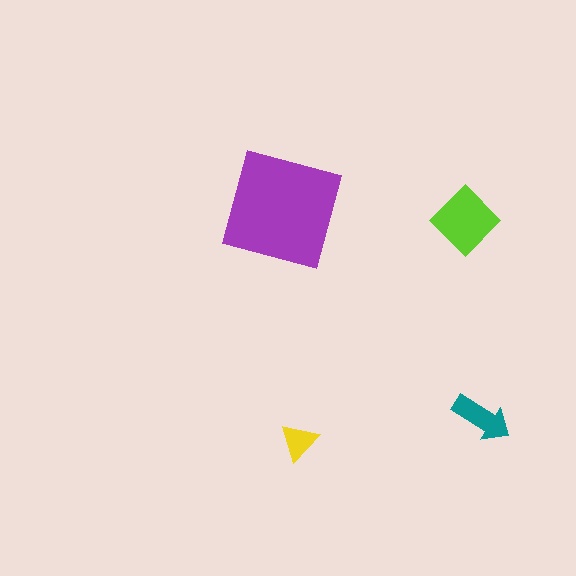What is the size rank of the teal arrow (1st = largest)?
3rd.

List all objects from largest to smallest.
The purple square, the lime diamond, the teal arrow, the yellow triangle.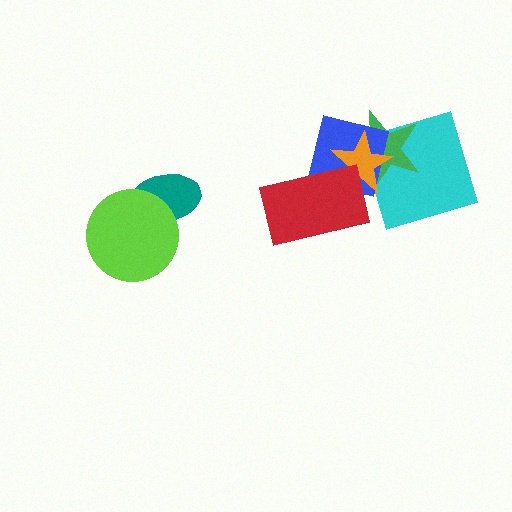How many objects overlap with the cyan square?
3 objects overlap with the cyan square.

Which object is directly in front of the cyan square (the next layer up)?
The green star is directly in front of the cyan square.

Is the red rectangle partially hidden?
No, no other shape covers it.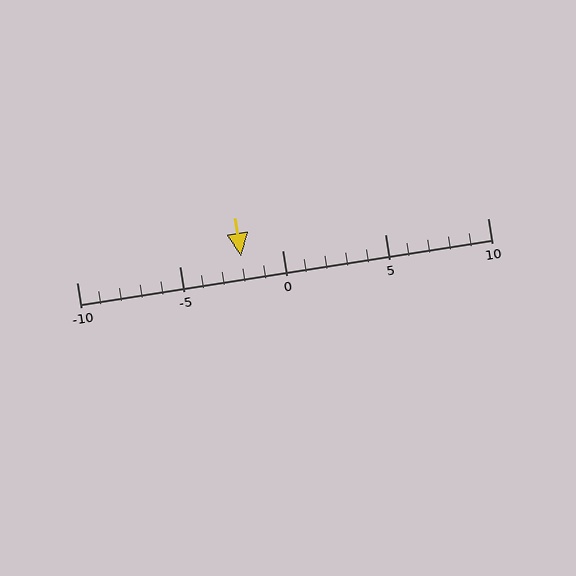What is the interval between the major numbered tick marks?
The major tick marks are spaced 5 units apart.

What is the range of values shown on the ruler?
The ruler shows values from -10 to 10.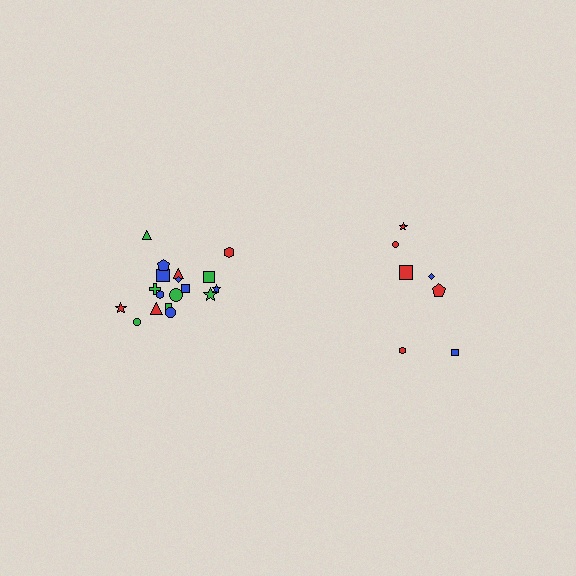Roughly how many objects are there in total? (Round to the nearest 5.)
Roughly 25 objects in total.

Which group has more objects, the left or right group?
The left group.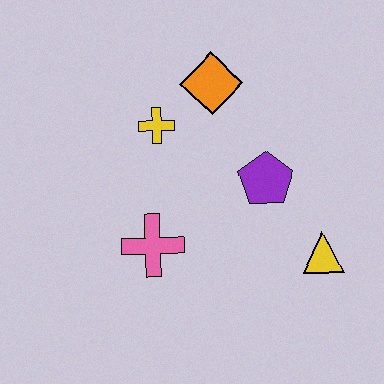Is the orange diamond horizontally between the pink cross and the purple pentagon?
Yes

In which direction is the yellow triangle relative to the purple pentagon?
The yellow triangle is below the purple pentagon.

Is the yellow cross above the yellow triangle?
Yes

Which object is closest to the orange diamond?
The yellow cross is closest to the orange diamond.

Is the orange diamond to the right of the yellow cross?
Yes